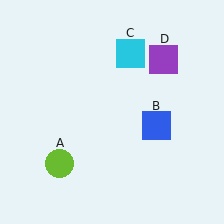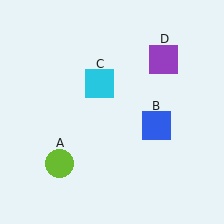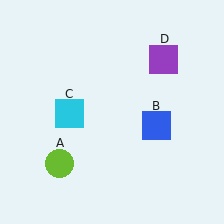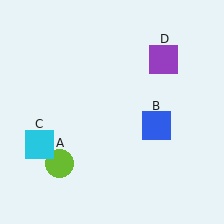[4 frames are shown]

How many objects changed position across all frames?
1 object changed position: cyan square (object C).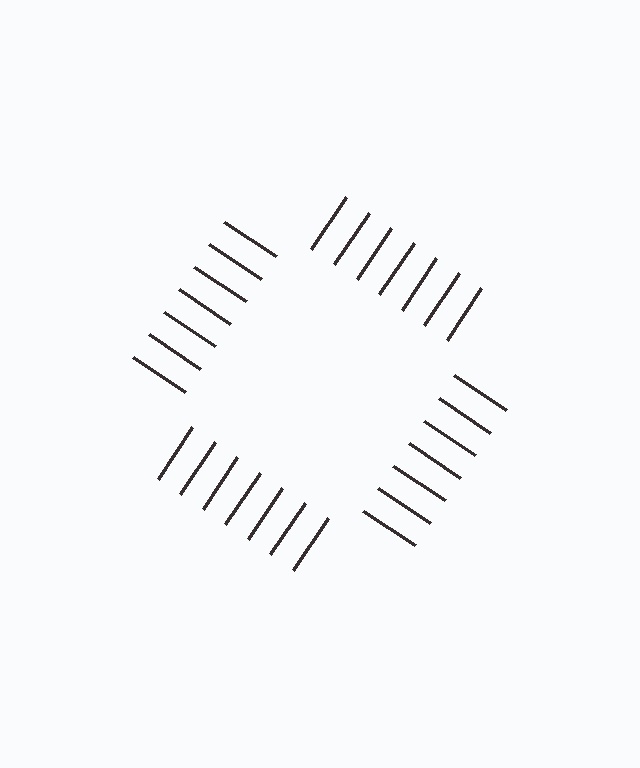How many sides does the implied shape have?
4 sides — the line-ends trace a square.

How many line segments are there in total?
28 — 7 along each of the 4 edges.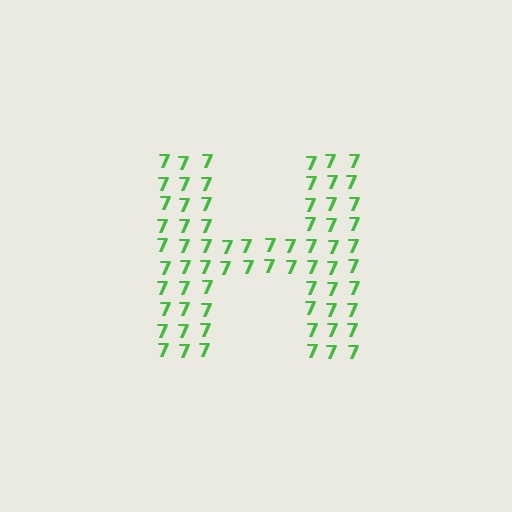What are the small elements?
The small elements are digit 7's.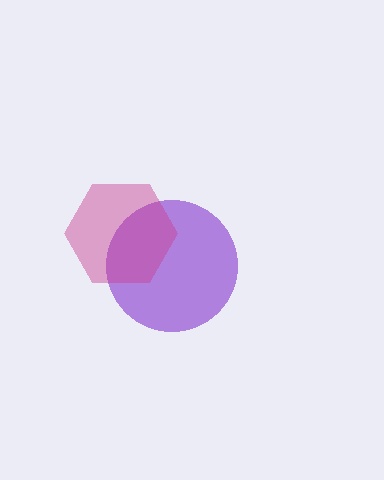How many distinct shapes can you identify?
There are 2 distinct shapes: a purple circle, a magenta hexagon.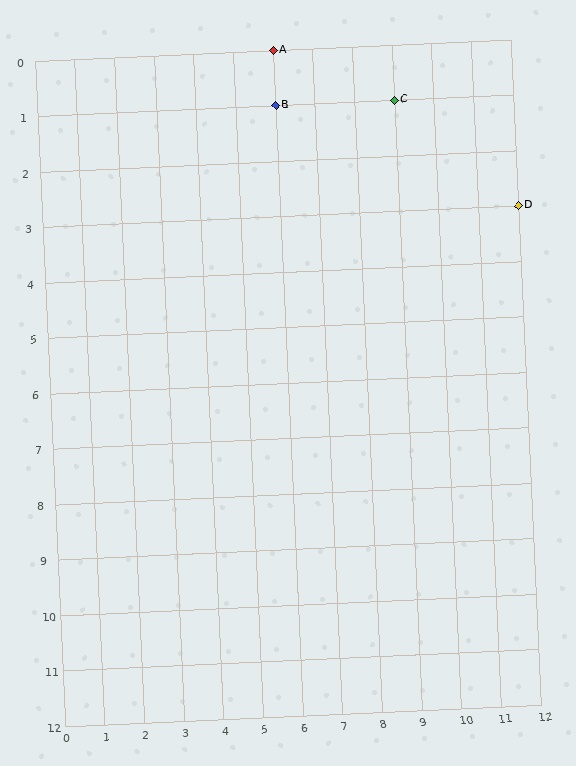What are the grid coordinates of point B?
Point B is at grid coordinates (6, 1).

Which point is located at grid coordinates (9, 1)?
Point C is at (9, 1).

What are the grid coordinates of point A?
Point A is at grid coordinates (6, 0).